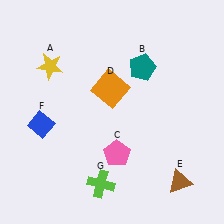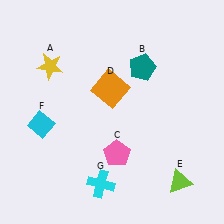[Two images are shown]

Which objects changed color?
E changed from brown to lime. F changed from blue to cyan. G changed from lime to cyan.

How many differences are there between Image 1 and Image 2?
There are 3 differences between the two images.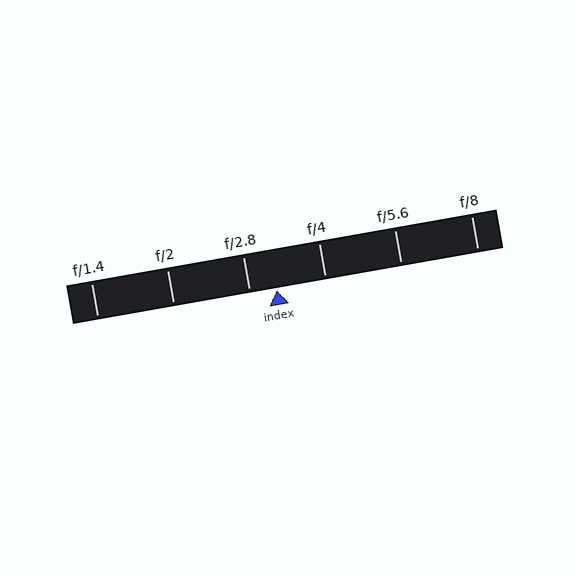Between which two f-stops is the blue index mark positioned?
The index mark is between f/2.8 and f/4.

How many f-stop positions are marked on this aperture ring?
There are 6 f-stop positions marked.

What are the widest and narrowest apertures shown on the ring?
The widest aperture shown is f/1.4 and the narrowest is f/8.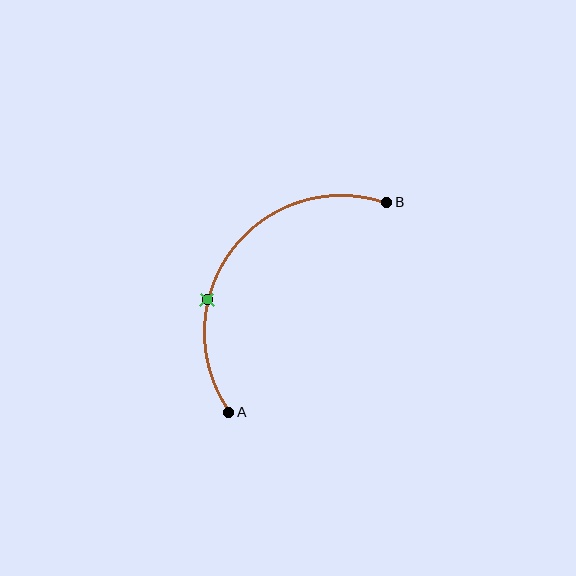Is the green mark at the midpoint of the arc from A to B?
No. The green mark lies on the arc but is closer to endpoint A. The arc midpoint would be at the point on the curve equidistant along the arc from both A and B.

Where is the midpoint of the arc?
The arc midpoint is the point on the curve farthest from the straight line joining A and B. It sits above and to the left of that line.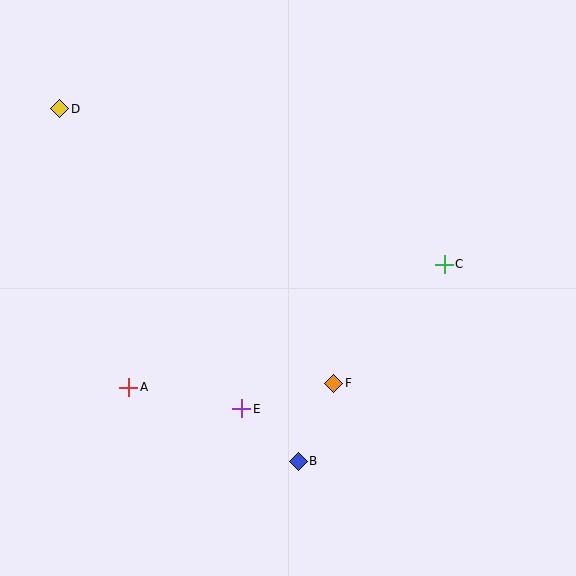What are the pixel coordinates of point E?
Point E is at (242, 409).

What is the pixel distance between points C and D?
The distance between C and D is 415 pixels.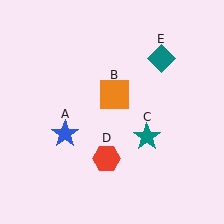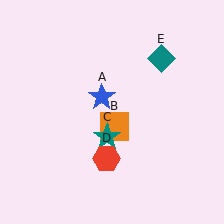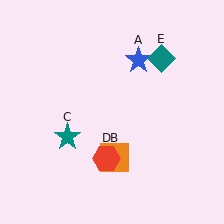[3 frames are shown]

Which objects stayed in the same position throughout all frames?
Red hexagon (object D) and teal diamond (object E) remained stationary.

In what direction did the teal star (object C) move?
The teal star (object C) moved left.